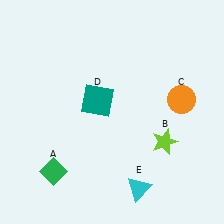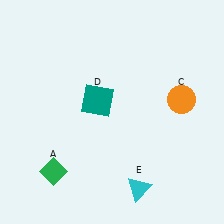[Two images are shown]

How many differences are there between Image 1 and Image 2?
There is 1 difference between the two images.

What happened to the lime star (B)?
The lime star (B) was removed in Image 2. It was in the bottom-right area of Image 1.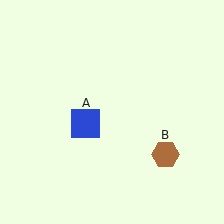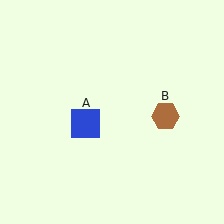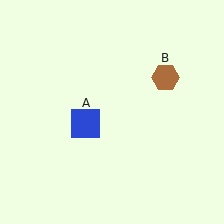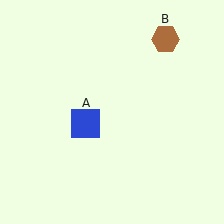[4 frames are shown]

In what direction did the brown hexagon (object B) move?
The brown hexagon (object B) moved up.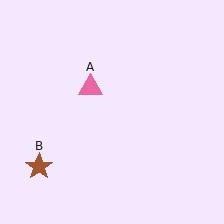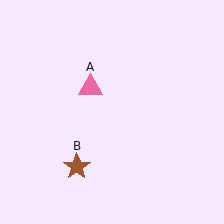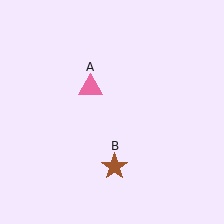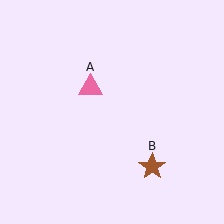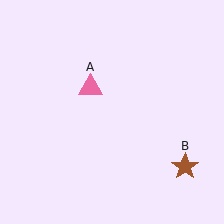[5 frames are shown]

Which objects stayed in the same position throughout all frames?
Pink triangle (object A) remained stationary.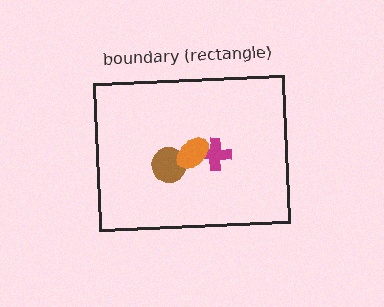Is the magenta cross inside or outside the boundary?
Inside.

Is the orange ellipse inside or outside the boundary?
Inside.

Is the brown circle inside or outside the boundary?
Inside.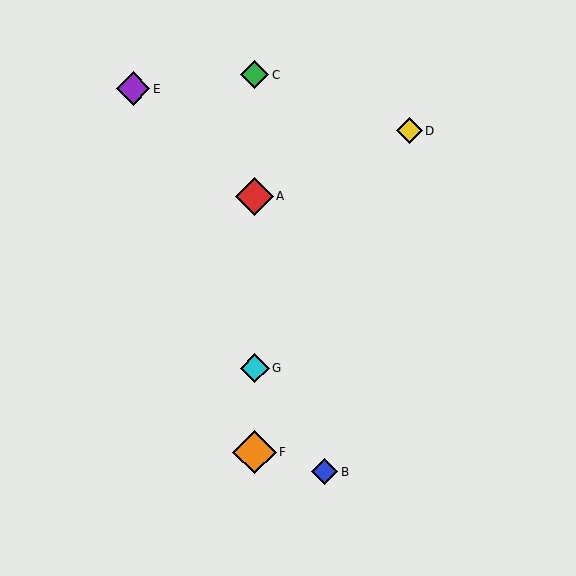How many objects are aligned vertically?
4 objects (A, C, F, G) are aligned vertically.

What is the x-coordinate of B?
Object B is at x≈325.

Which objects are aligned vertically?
Objects A, C, F, G are aligned vertically.